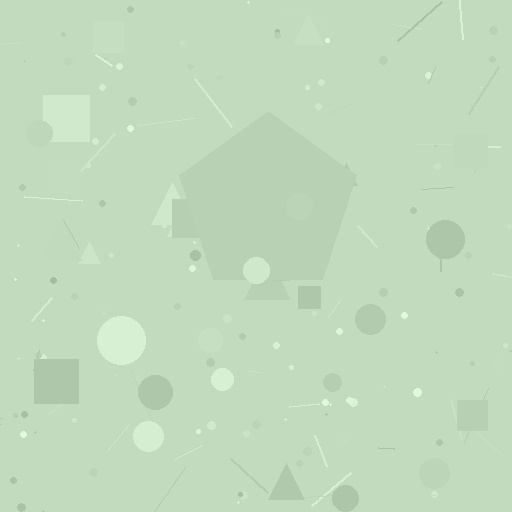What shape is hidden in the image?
A pentagon is hidden in the image.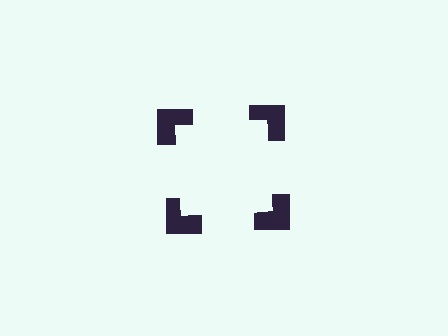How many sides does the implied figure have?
4 sides.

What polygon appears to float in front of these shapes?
An illusory square — its edges are inferred from the aligned wedge cuts in the notched squares, not physically drawn.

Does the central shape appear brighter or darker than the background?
It typically appears slightly brighter than the background, even though no actual brightness change is drawn.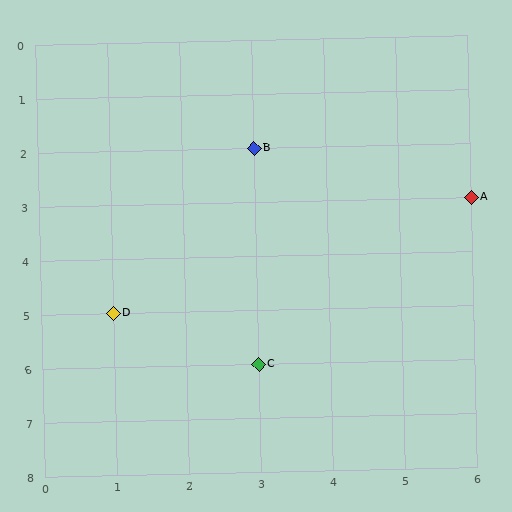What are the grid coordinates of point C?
Point C is at grid coordinates (3, 6).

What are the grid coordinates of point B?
Point B is at grid coordinates (3, 2).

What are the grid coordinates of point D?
Point D is at grid coordinates (1, 5).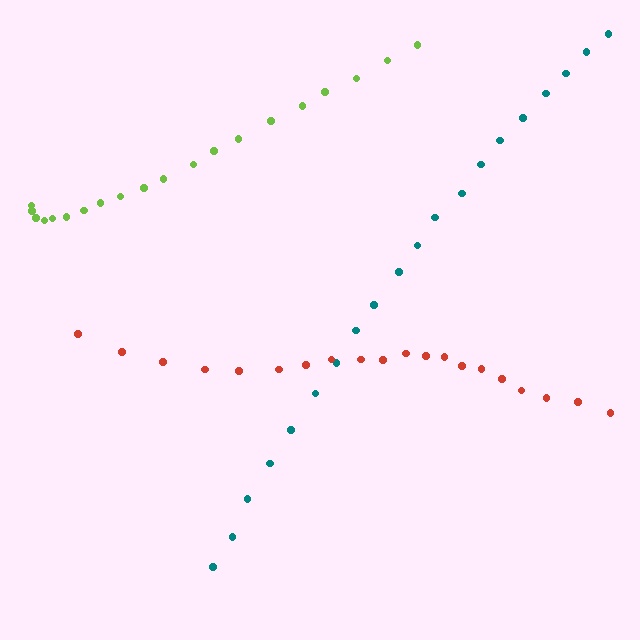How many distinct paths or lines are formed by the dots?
There are 3 distinct paths.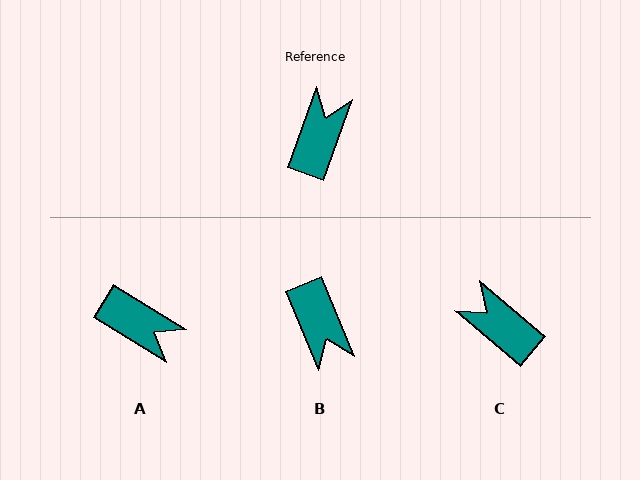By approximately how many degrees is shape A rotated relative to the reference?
Approximately 102 degrees clockwise.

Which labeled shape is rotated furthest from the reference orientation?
B, about 138 degrees away.